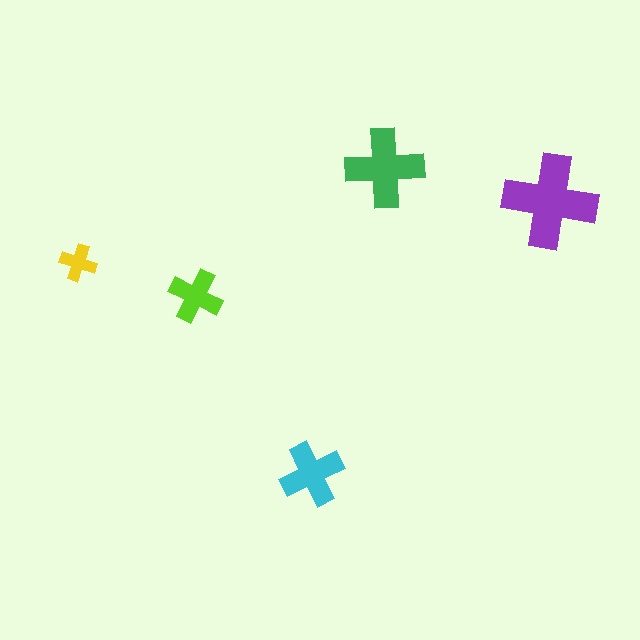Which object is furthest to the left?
The yellow cross is leftmost.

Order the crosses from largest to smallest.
the purple one, the green one, the cyan one, the lime one, the yellow one.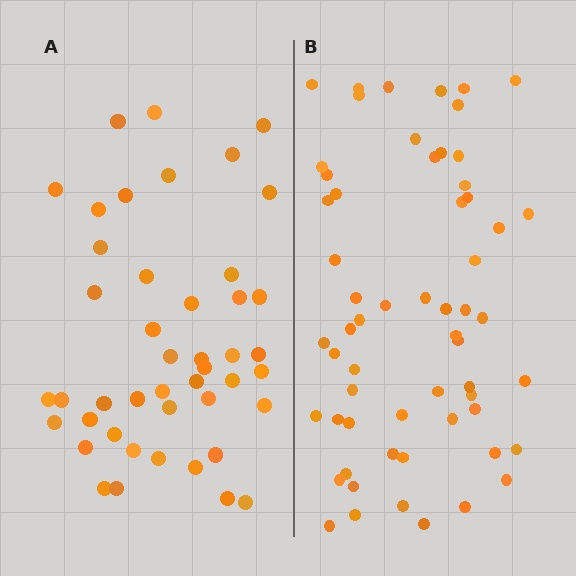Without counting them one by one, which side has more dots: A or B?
Region B (the right region) has more dots.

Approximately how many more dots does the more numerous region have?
Region B has approximately 15 more dots than region A.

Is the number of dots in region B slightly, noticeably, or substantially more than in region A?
Region B has noticeably more, but not dramatically so. The ratio is roughly 1.3 to 1.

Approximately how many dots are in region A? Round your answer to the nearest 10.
About 40 dots. (The exact count is 45, which rounds to 40.)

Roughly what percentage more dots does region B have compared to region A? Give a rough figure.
About 35% more.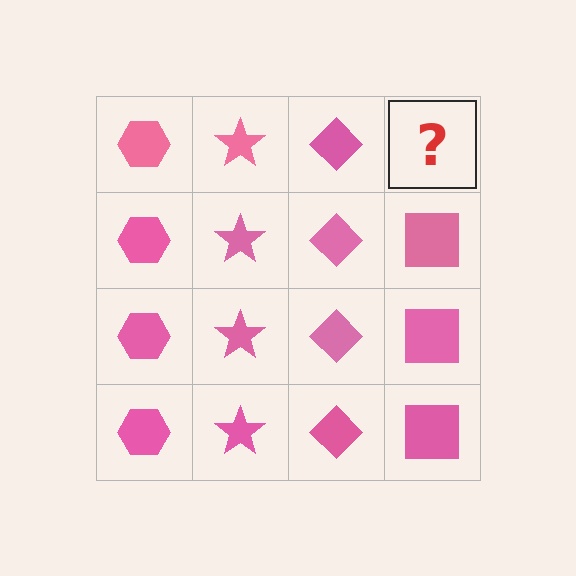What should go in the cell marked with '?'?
The missing cell should contain a pink square.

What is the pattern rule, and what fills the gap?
The rule is that each column has a consistent shape. The gap should be filled with a pink square.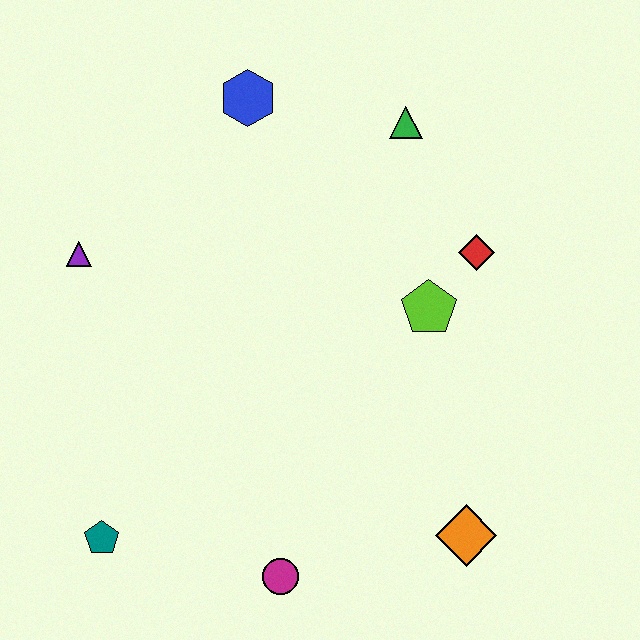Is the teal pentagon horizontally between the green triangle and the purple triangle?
Yes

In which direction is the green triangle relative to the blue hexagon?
The green triangle is to the right of the blue hexagon.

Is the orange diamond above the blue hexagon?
No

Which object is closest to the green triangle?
The red diamond is closest to the green triangle.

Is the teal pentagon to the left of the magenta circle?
Yes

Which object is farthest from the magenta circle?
The blue hexagon is farthest from the magenta circle.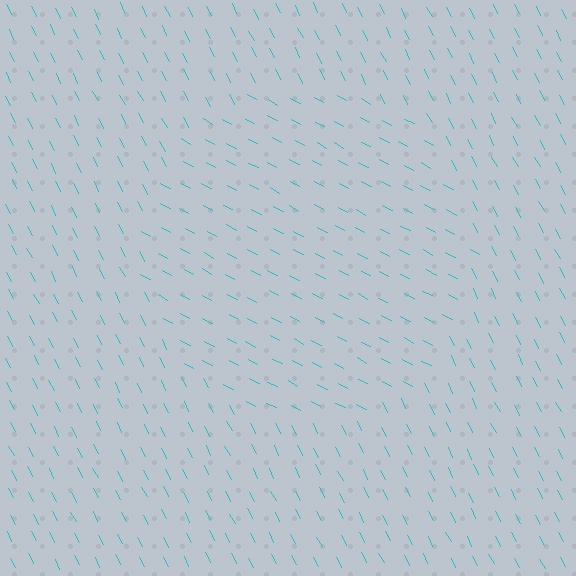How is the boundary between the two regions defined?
The boundary is defined purely by a change in line orientation (approximately 35 degrees difference). All lines are the same color and thickness.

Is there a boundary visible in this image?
Yes, there is a texture boundary formed by a change in line orientation.